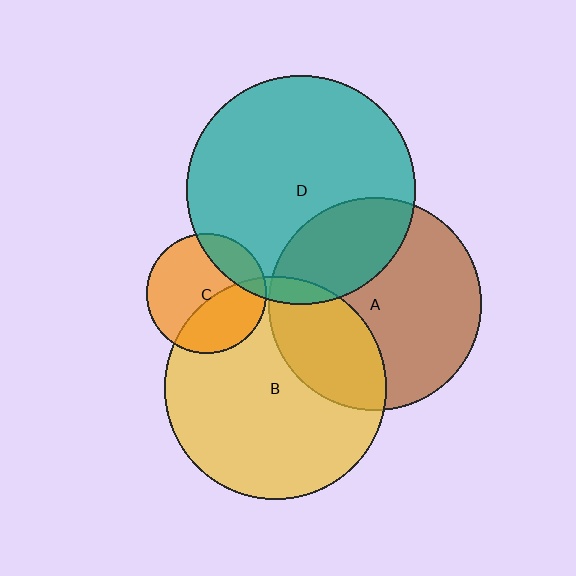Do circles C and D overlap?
Yes.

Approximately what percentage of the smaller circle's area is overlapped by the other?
Approximately 20%.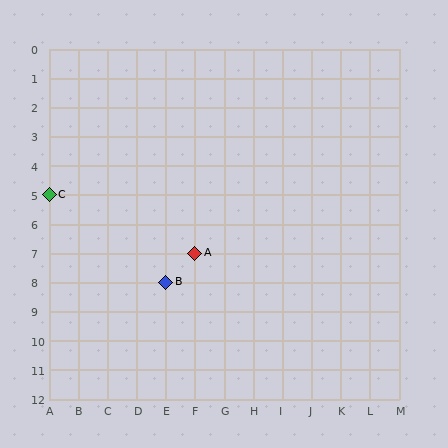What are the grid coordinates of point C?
Point C is at grid coordinates (A, 5).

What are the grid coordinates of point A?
Point A is at grid coordinates (F, 7).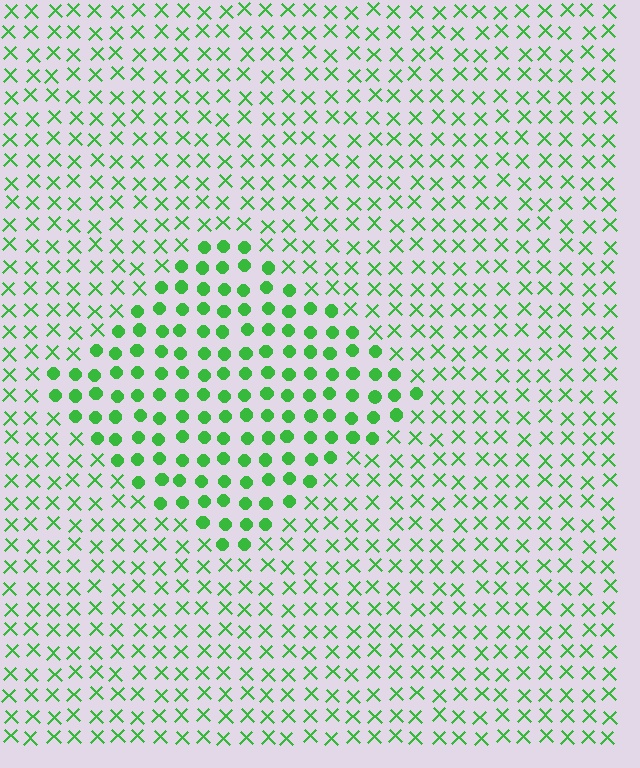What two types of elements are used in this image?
The image uses circles inside the diamond region and X marks outside it.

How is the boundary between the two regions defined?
The boundary is defined by a change in element shape: circles inside vs. X marks outside. All elements share the same color and spacing.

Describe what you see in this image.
The image is filled with small green elements arranged in a uniform grid. A diamond-shaped region contains circles, while the surrounding area contains X marks. The boundary is defined purely by the change in element shape.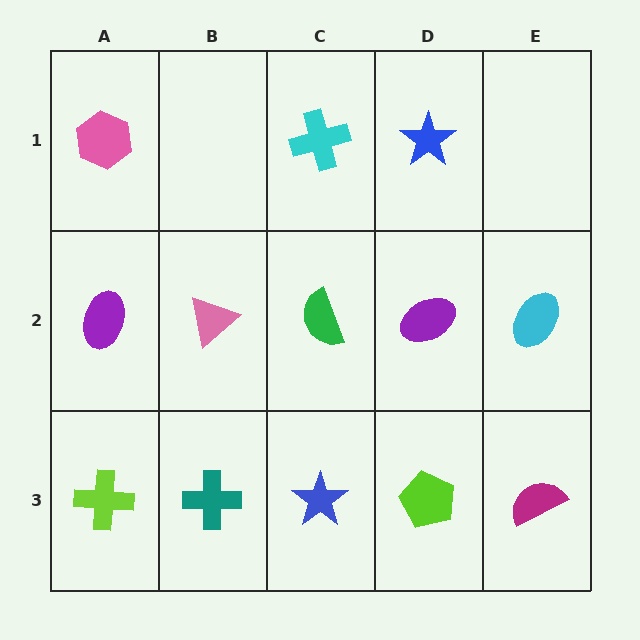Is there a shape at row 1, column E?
No, that cell is empty.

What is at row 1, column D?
A blue star.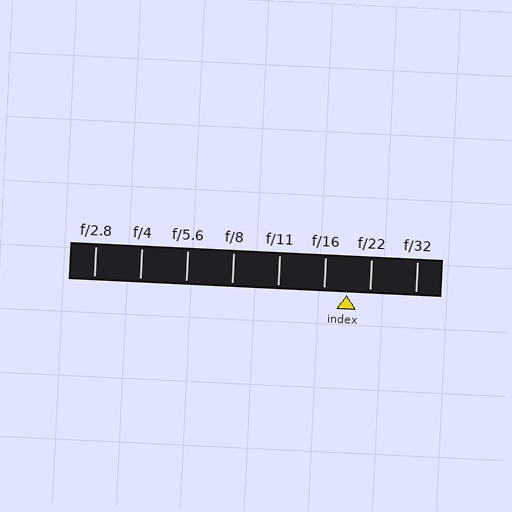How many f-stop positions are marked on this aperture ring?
There are 8 f-stop positions marked.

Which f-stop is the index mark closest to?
The index mark is closest to f/22.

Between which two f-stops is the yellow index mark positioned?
The index mark is between f/16 and f/22.